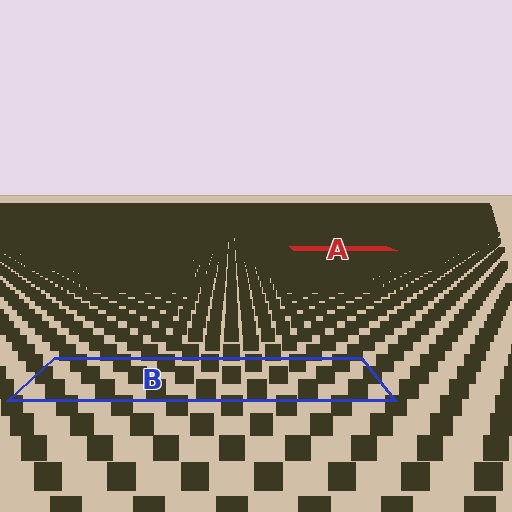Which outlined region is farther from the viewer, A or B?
Region A is farther from the viewer — the texture elements inside it appear smaller and more densely packed.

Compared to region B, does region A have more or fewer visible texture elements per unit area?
Region A has more texture elements per unit area — they are packed more densely because it is farther away.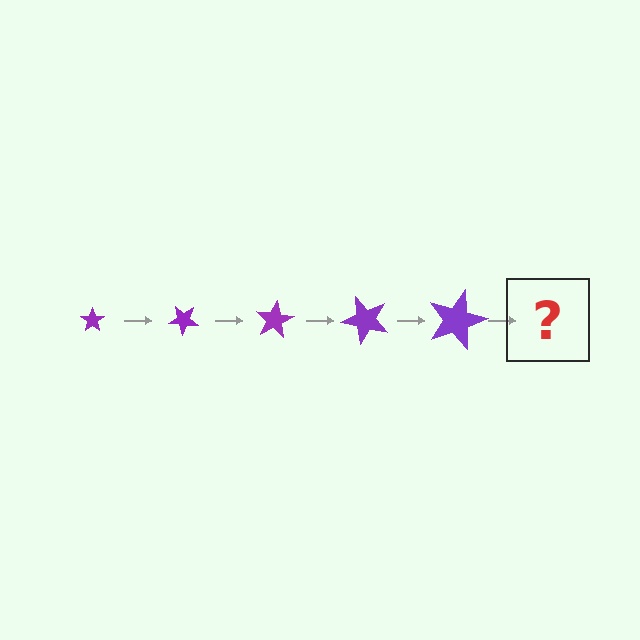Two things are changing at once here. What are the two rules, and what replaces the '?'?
The two rules are that the star grows larger each step and it rotates 40 degrees each step. The '?' should be a star, larger than the previous one and rotated 200 degrees from the start.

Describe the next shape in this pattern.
It should be a star, larger than the previous one and rotated 200 degrees from the start.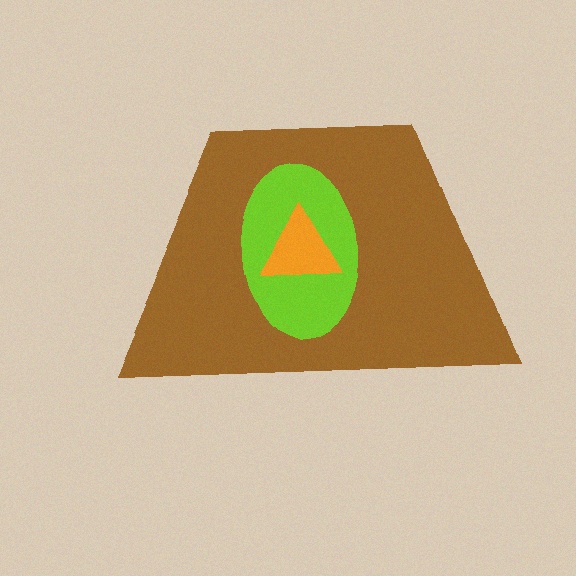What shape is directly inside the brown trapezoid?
The lime ellipse.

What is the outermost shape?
The brown trapezoid.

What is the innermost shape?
The orange triangle.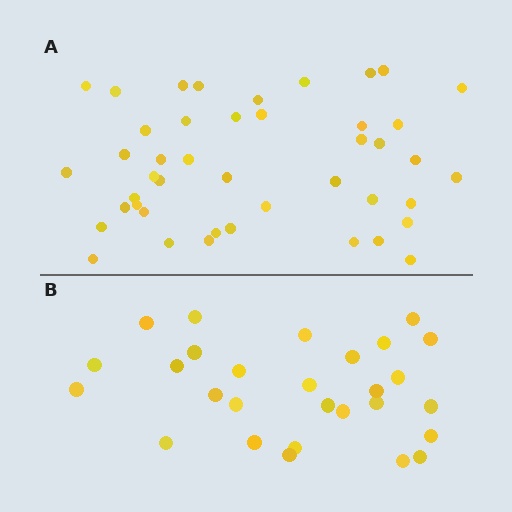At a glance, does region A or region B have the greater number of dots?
Region A (the top region) has more dots.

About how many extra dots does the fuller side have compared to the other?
Region A has approximately 15 more dots than region B.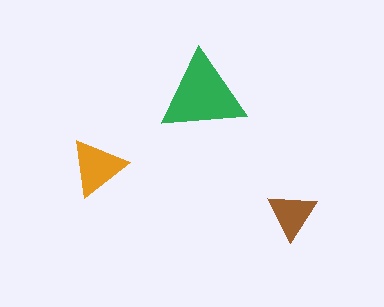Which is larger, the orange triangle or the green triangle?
The green one.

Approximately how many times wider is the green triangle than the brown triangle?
About 1.5 times wider.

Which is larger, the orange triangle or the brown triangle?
The orange one.